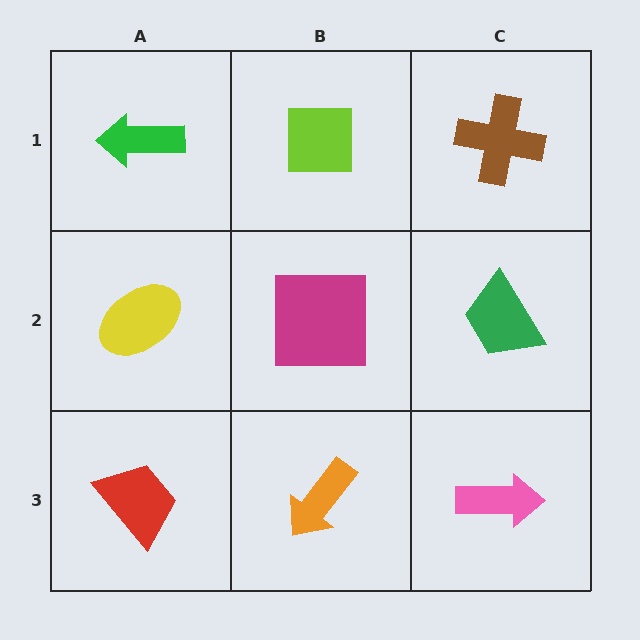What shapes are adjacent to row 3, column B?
A magenta square (row 2, column B), a red trapezoid (row 3, column A), a pink arrow (row 3, column C).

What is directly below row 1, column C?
A green trapezoid.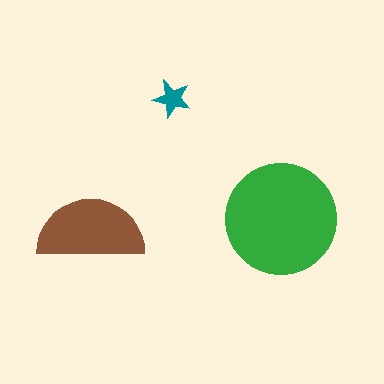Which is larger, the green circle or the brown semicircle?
The green circle.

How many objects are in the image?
There are 3 objects in the image.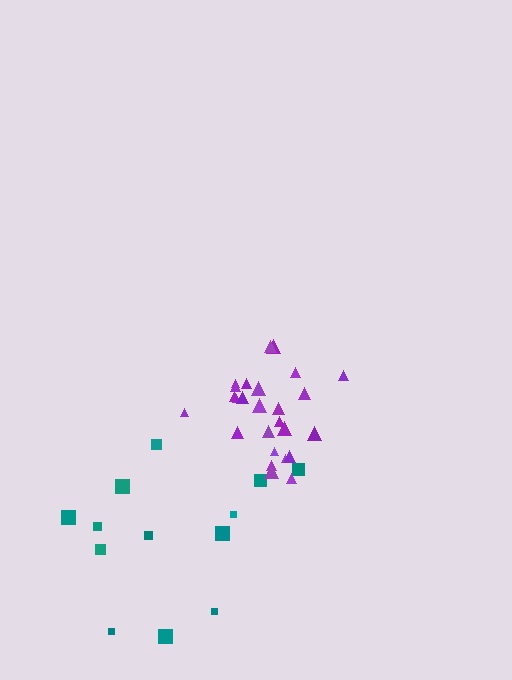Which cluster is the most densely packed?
Purple.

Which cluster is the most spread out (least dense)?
Teal.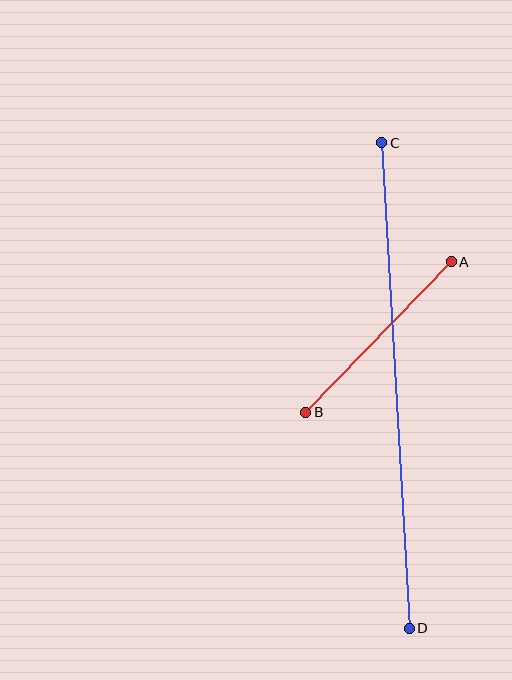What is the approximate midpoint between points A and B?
The midpoint is at approximately (378, 337) pixels.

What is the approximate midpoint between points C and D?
The midpoint is at approximately (395, 385) pixels.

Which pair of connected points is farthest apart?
Points C and D are farthest apart.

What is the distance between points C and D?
The distance is approximately 487 pixels.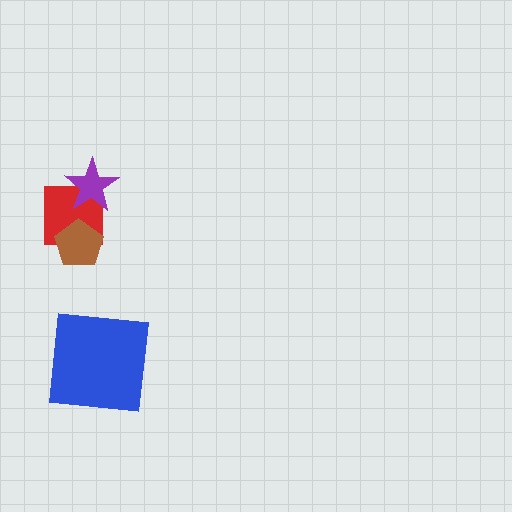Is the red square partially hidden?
Yes, it is partially covered by another shape.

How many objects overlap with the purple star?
1 object overlaps with the purple star.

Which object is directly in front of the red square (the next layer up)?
The purple star is directly in front of the red square.